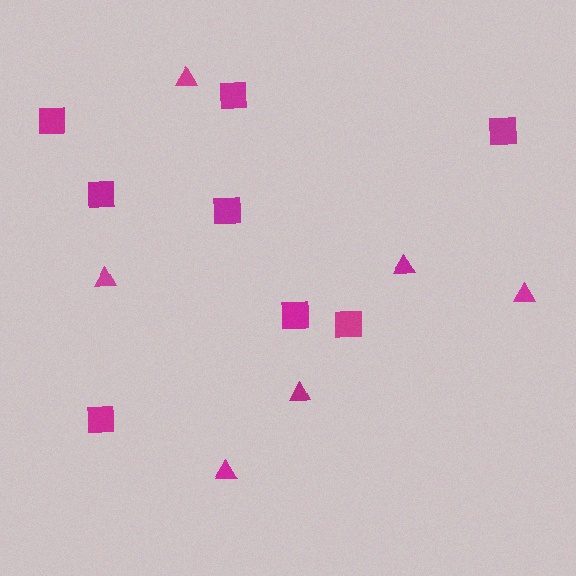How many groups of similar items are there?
There are 2 groups: one group of squares (8) and one group of triangles (6).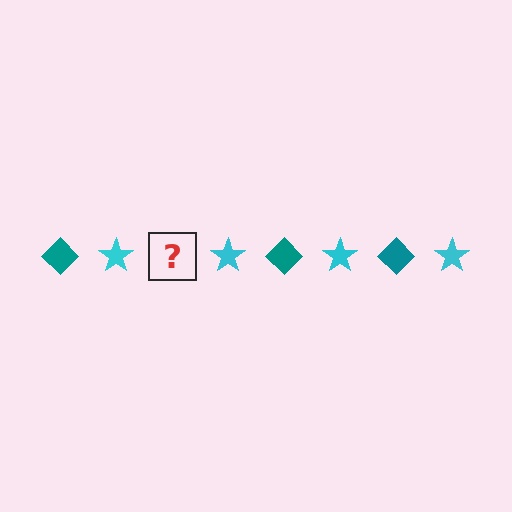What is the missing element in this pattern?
The missing element is a teal diamond.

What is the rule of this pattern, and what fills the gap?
The rule is that the pattern alternates between teal diamond and cyan star. The gap should be filled with a teal diamond.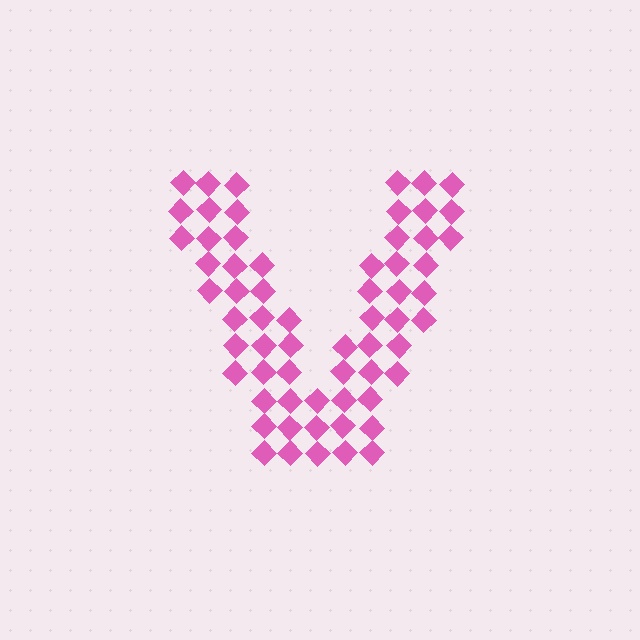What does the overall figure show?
The overall figure shows the letter V.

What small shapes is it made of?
It is made of small diamonds.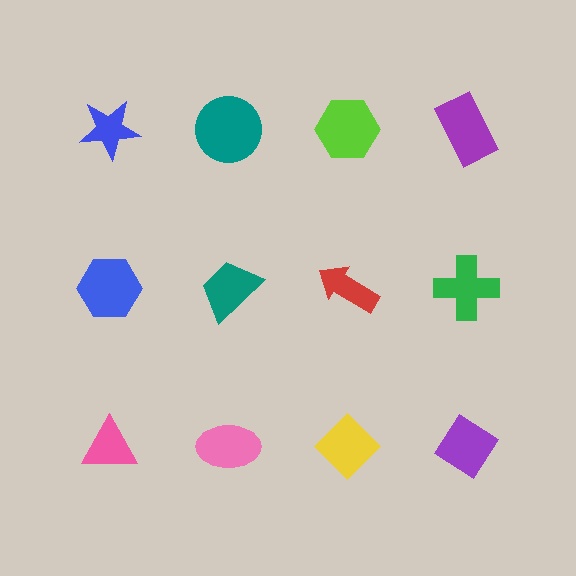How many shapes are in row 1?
4 shapes.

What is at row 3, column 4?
A purple diamond.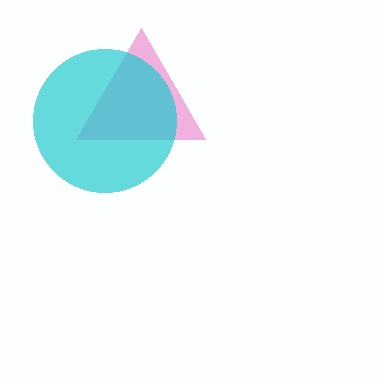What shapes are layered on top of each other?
The layered shapes are: a pink triangle, a cyan circle.